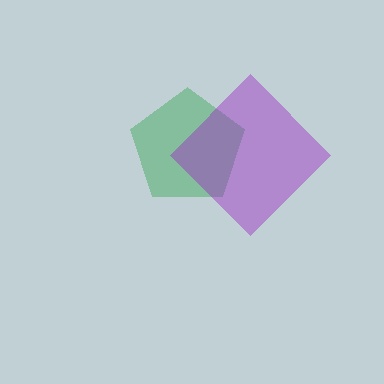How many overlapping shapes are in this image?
There are 2 overlapping shapes in the image.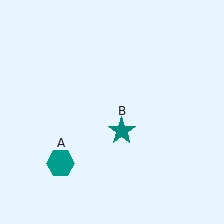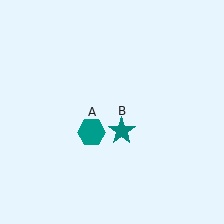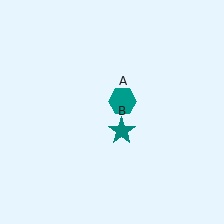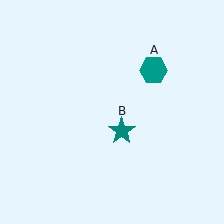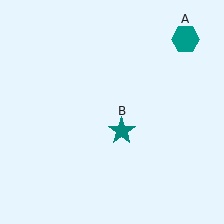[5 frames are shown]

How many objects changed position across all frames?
1 object changed position: teal hexagon (object A).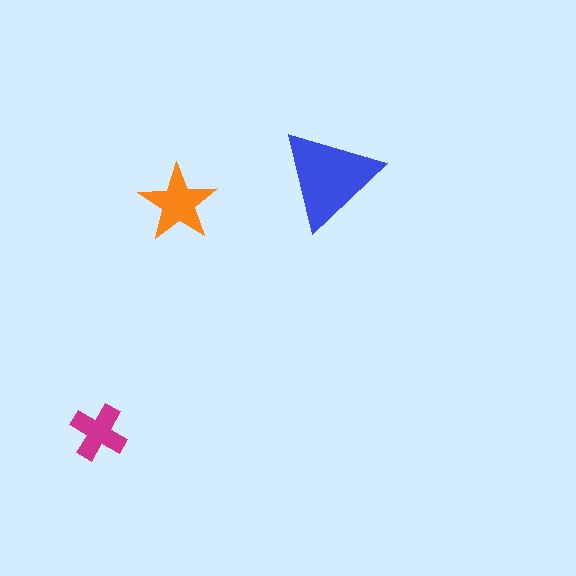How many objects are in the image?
There are 3 objects in the image.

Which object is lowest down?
The magenta cross is bottommost.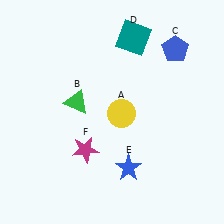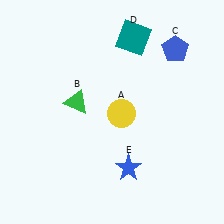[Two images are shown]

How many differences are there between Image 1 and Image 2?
There is 1 difference between the two images.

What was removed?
The magenta star (F) was removed in Image 2.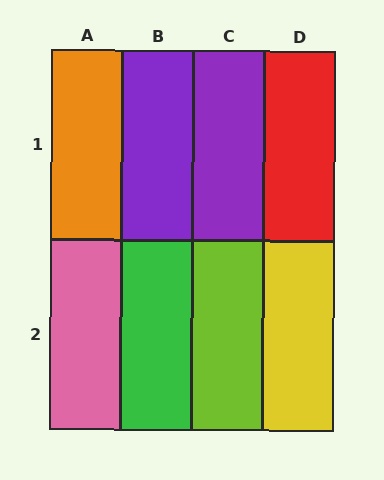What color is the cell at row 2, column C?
Lime.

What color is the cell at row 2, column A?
Pink.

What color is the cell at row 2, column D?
Yellow.